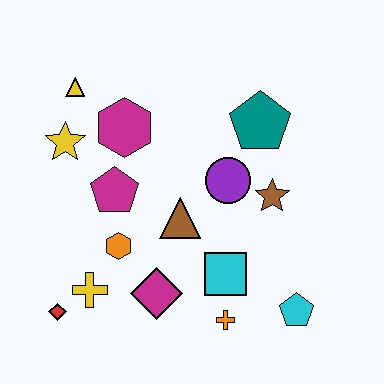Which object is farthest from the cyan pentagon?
The yellow triangle is farthest from the cyan pentagon.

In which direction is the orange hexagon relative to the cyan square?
The orange hexagon is to the left of the cyan square.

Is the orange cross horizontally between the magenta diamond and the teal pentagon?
Yes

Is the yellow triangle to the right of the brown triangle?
No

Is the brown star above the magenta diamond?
Yes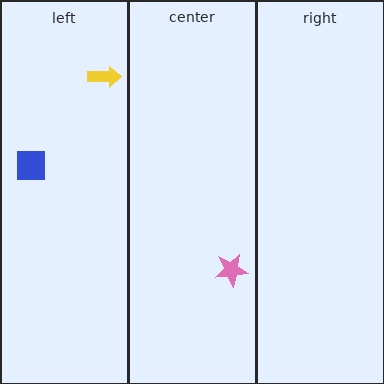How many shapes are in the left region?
2.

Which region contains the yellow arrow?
The left region.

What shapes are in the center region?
The pink star.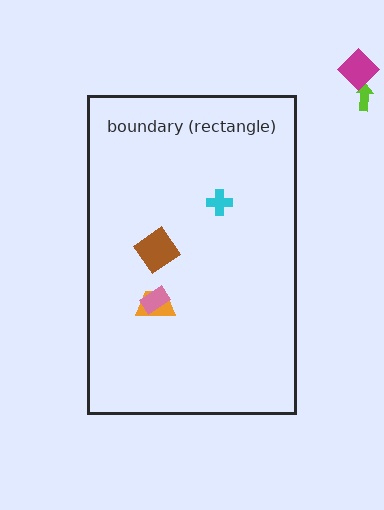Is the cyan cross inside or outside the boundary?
Inside.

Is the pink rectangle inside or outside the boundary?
Inside.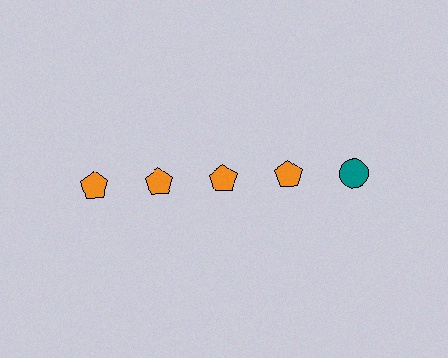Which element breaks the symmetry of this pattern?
The teal circle in the top row, rightmost column breaks the symmetry. All other shapes are orange pentagons.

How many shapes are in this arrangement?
There are 5 shapes arranged in a grid pattern.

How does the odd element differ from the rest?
It differs in both color (teal instead of orange) and shape (circle instead of pentagon).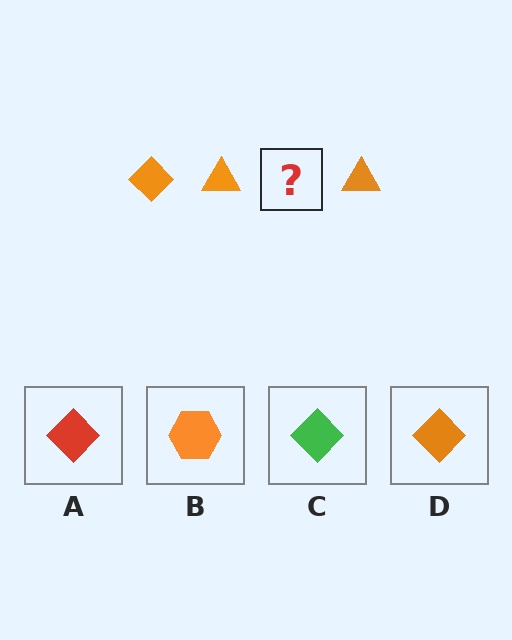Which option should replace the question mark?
Option D.